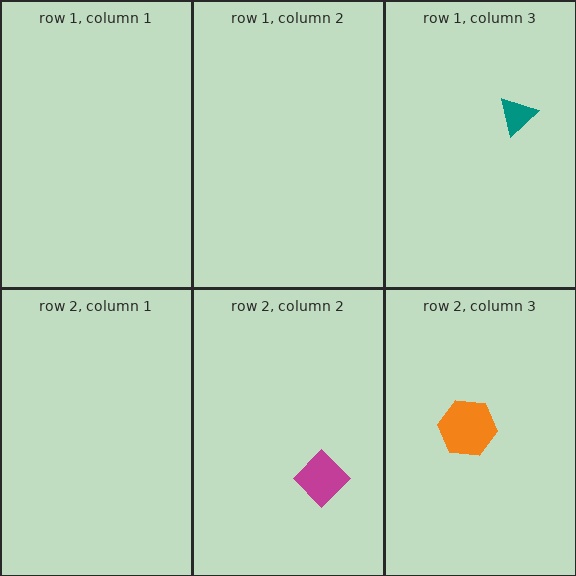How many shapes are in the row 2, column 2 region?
1.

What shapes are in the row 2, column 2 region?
The magenta diamond.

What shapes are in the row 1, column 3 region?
The teal triangle.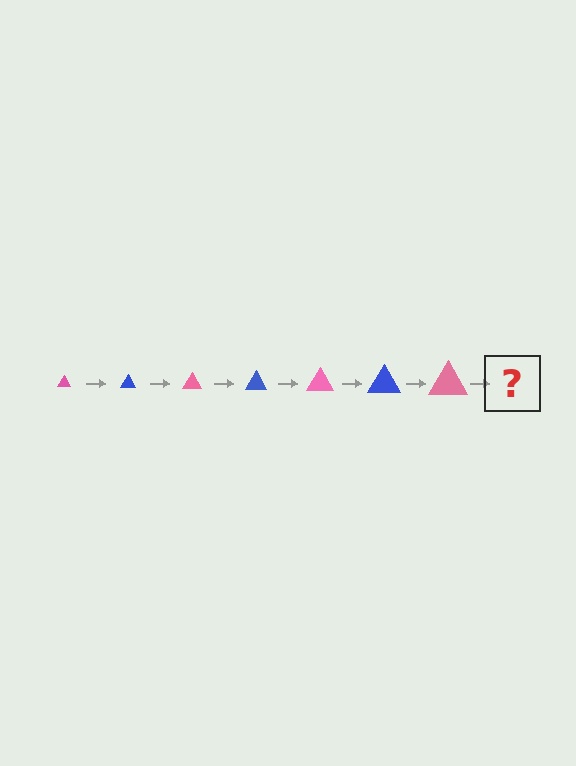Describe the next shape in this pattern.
It should be a blue triangle, larger than the previous one.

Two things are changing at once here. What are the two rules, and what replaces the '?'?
The two rules are that the triangle grows larger each step and the color cycles through pink and blue. The '?' should be a blue triangle, larger than the previous one.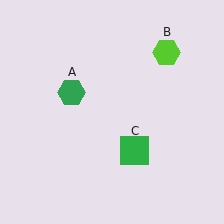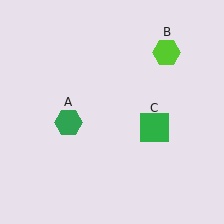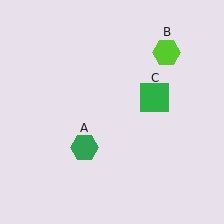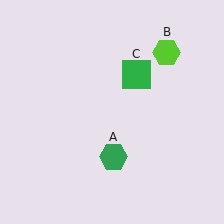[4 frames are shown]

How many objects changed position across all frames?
2 objects changed position: green hexagon (object A), green square (object C).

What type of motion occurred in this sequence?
The green hexagon (object A), green square (object C) rotated counterclockwise around the center of the scene.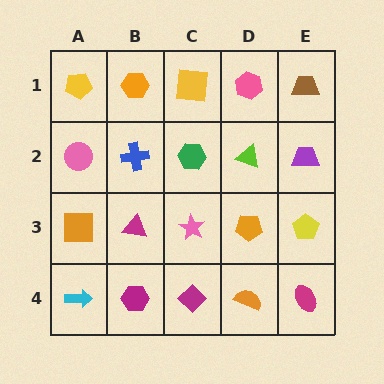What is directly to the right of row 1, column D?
A brown trapezoid.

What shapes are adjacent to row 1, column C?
A green hexagon (row 2, column C), an orange hexagon (row 1, column B), a pink hexagon (row 1, column D).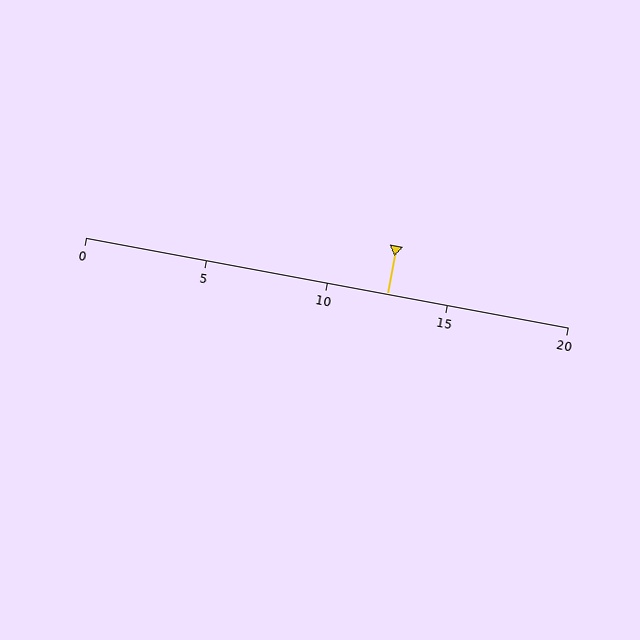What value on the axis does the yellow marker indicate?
The marker indicates approximately 12.5.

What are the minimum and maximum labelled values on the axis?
The axis runs from 0 to 20.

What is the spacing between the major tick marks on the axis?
The major ticks are spaced 5 apart.